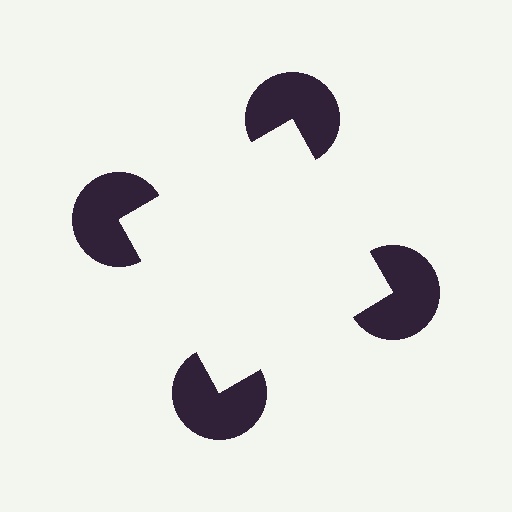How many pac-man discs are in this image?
There are 4 — one at each vertex of the illusory square.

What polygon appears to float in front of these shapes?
An illusory square — its edges are inferred from the aligned wedge cuts in the pac-man discs, not physically drawn.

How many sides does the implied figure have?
4 sides.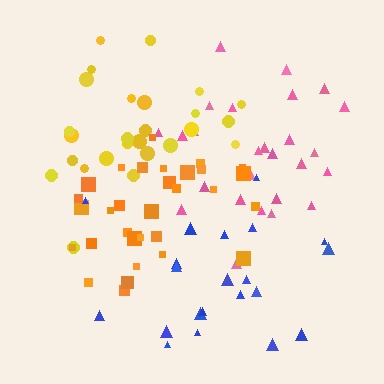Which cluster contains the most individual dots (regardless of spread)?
Orange (31).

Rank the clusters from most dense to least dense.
pink, orange, yellow, blue.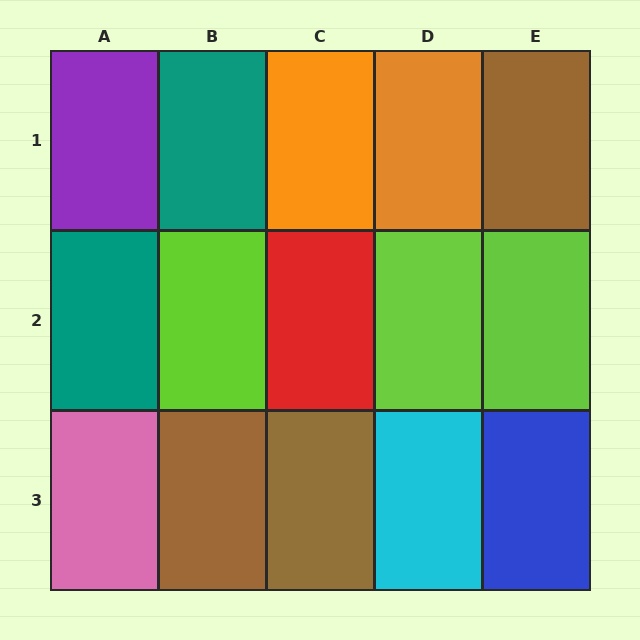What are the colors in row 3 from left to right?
Pink, brown, brown, cyan, blue.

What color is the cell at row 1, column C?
Orange.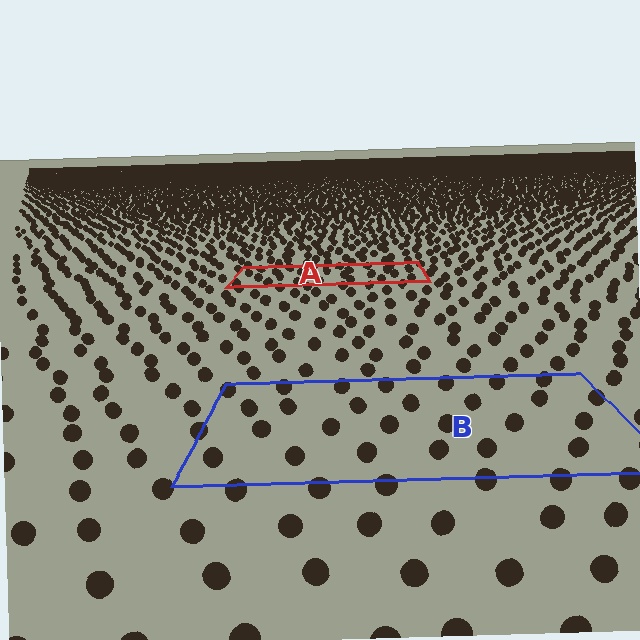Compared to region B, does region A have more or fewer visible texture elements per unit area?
Region A has more texture elements per unit area — they are packed more densely because it is farther away.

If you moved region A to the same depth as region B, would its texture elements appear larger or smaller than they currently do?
They would appear larger. At a closer depth, the same texture elements are projected at a bigger on-screen size.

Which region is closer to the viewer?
Region B is closer. The texture elements there are larger and more spread out.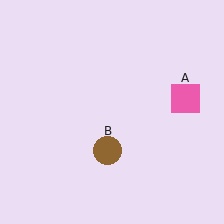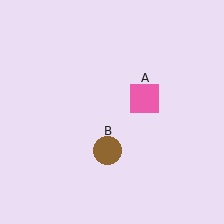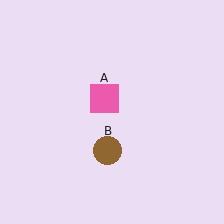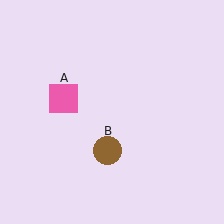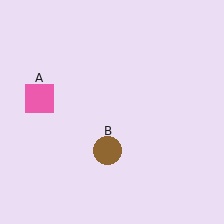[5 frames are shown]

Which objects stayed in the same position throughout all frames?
Brown circle (object B) remained stationary.